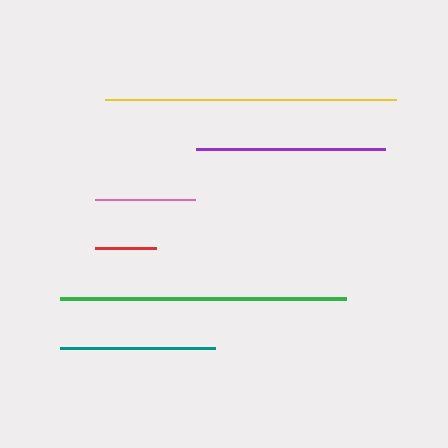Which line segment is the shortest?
The red line is the shortest at approximately 61 pixels.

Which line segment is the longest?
The yellow line is the longest at approximately 291 pixels.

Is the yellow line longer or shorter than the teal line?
The yellow line is longer than the teal line.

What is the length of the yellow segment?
The yellow segment is approximately 291 pixels long.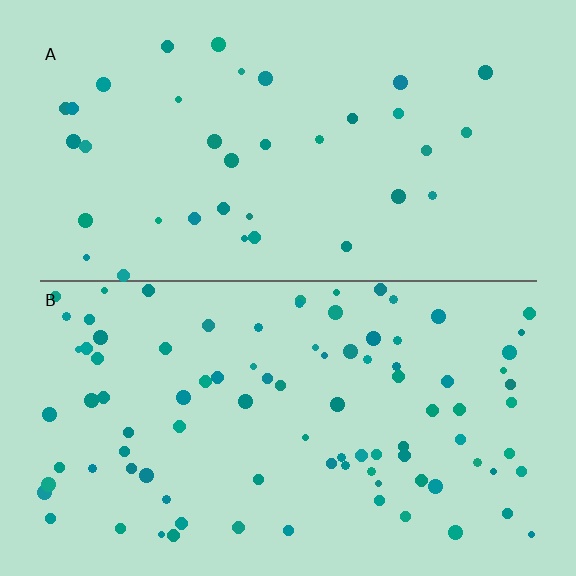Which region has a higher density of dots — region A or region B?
B (the bottom).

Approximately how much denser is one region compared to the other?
Approximately 2.6× — region B over region A.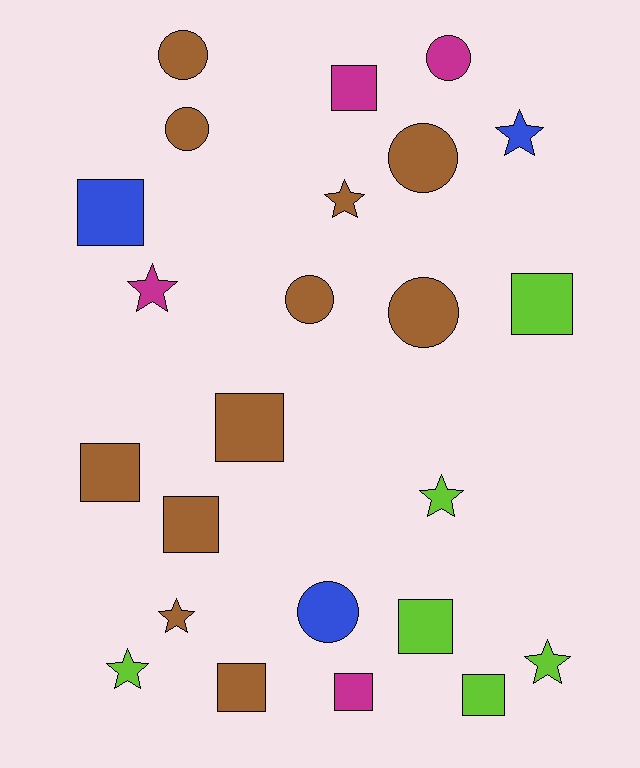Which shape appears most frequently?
Square, with 10 objects.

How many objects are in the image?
There are 24 objects.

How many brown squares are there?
There are 4 brown squares.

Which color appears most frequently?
Brown, with 11 objects.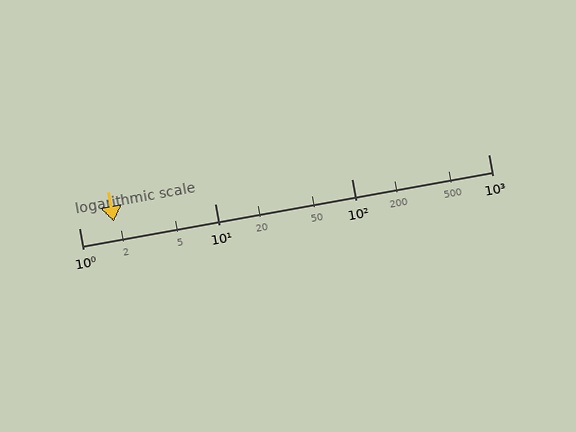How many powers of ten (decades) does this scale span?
The scale spans 3 decades, from 1 to 1000.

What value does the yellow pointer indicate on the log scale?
The pointer indicates approximately 1.8.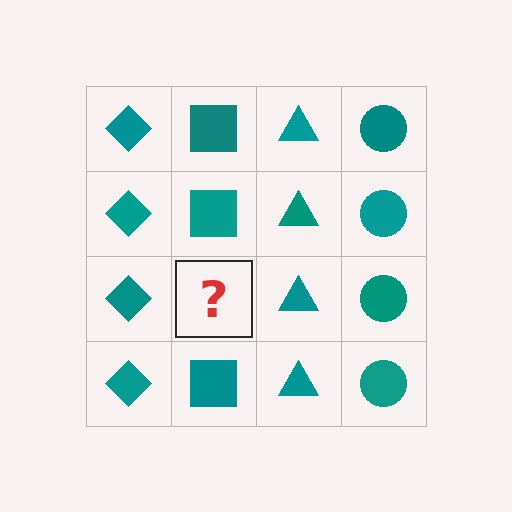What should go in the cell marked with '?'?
The missing cell should contain a teal square.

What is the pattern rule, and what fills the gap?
The rule is that each column has a consistent shape. The gap should be filled with a teal square.